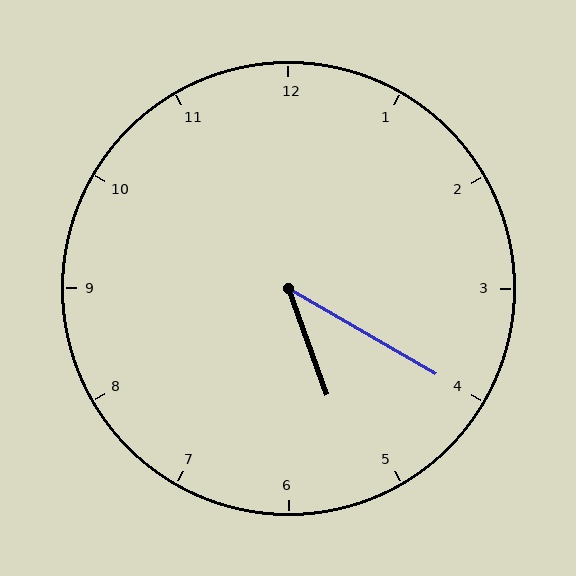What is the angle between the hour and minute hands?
Approximately 40 degrees.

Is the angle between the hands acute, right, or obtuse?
It is acute.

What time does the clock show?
5:20.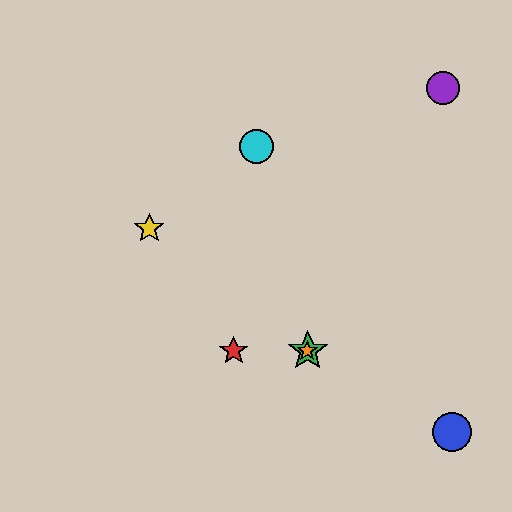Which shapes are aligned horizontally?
The red star, the green star, the orange star are aligned horizontally.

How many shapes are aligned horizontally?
3 shapes (the red star, the green star, the orange star) are aligned horizontally.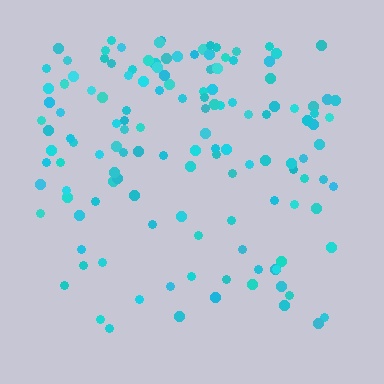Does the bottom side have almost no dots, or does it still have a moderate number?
Still a moderate number, just noticeably fewer than the top.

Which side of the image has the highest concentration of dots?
The top.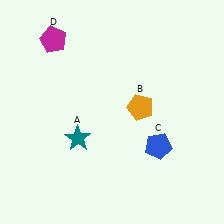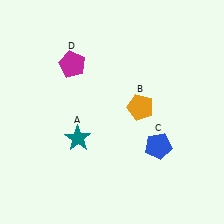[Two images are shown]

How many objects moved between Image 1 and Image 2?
1 object moved between the two images.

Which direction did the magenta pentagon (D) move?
The magenta pentagon (D) moved down.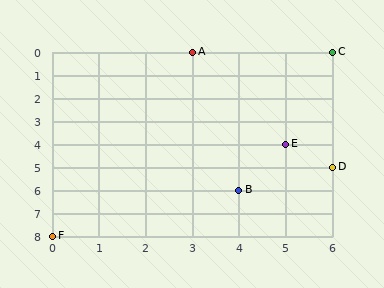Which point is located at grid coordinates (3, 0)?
Point A is at (3, 0).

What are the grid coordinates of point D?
Point D is at grid coordinates (6, 5).